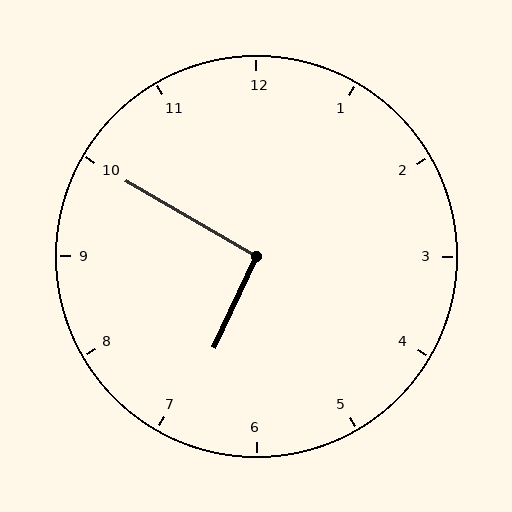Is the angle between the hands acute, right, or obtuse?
It is right.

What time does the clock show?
6:50.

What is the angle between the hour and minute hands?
Approximately 95 degrees.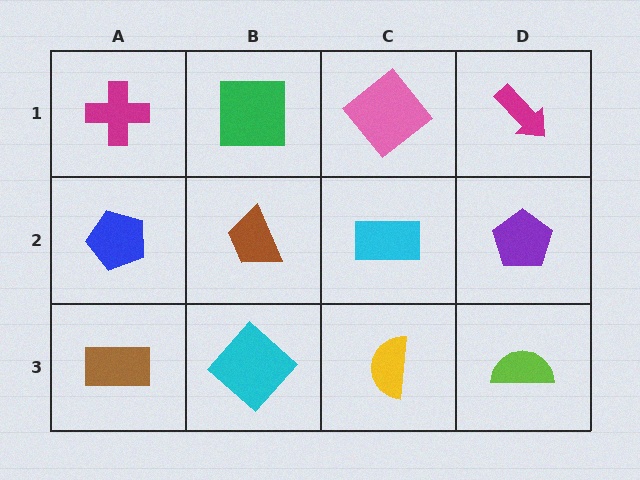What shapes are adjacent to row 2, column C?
A pink diamond (row 1, column C), a yellow semicircle (row 3, column C), a brown trapezoid (row 2, column B), a purple pentagon (row 2, column D).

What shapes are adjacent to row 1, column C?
A cyan rectangle (row 2, column C), a green square (row 1, column B), a magenta arrow (row 1, column D).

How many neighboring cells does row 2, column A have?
3.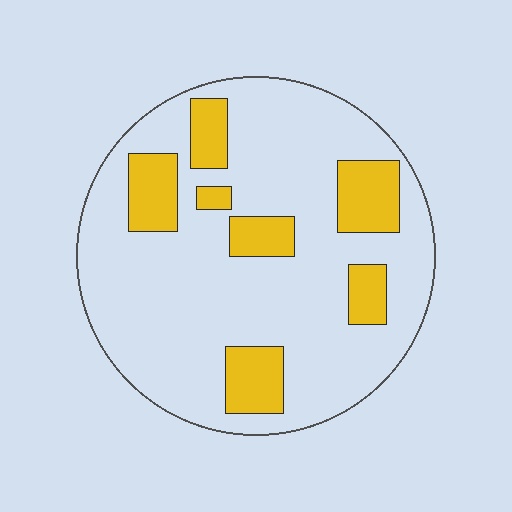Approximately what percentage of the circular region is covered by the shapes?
Approximately 20%.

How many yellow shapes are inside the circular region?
7.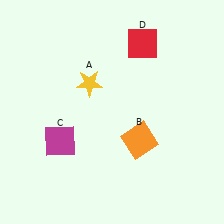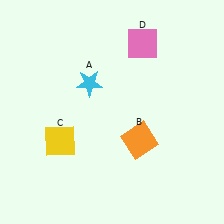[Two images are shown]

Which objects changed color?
A changed from yellow to cyan. C changed from magenta to yellow. D changed from red to pink.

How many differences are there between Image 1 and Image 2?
There are 3 differences between the two images.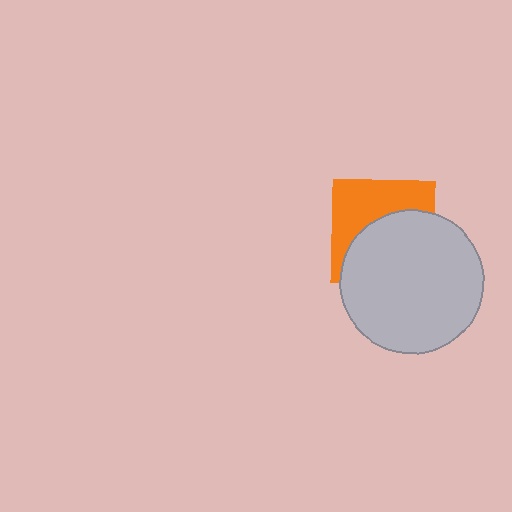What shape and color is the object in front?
The object in front is a light gray circle.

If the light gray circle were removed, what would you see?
You would see the complete orange square.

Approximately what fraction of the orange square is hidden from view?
Roughly 56% of the orange square is hidden behind the light gray circle.